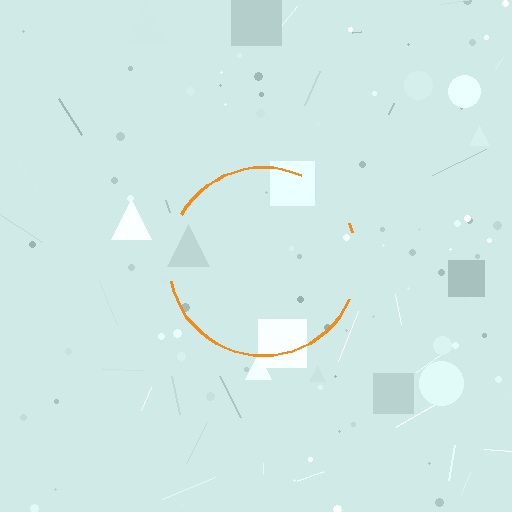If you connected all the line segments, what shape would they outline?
They would outline a circle.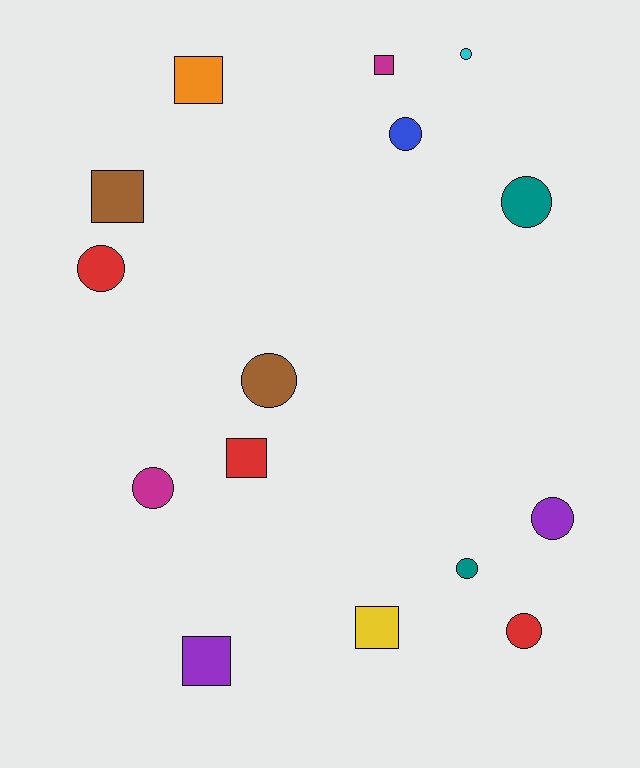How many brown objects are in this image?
There are 2 brown objects.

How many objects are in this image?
There are 15 objects.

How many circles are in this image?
There are 9 circles.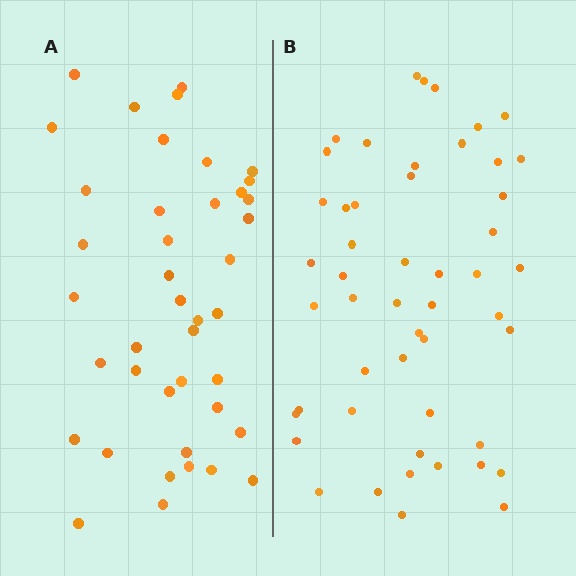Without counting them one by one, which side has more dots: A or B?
Region B (the right region) has more dots.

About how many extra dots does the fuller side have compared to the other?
Region B has roughly 8 or so more dots than region A.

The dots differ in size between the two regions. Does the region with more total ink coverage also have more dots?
No. Region A has more total ink coverage because its dots are larger, but region B actually contains more individual dots. Total area can be misleading — the number of items is what matters here.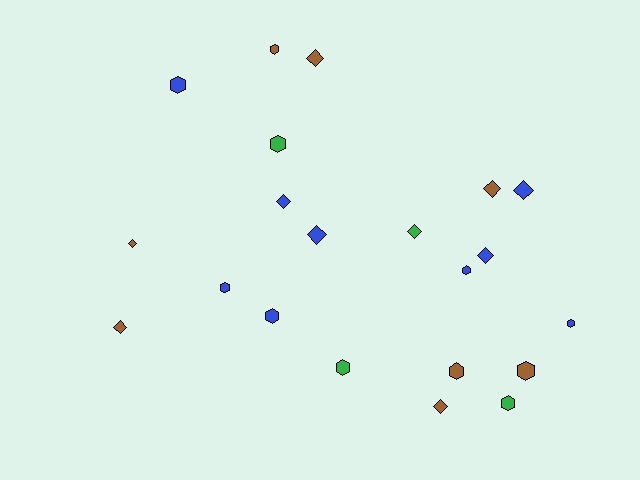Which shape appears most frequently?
Hexagon, with 11 objects.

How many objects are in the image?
There are 21 objects.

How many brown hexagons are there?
There are 3 brown hexagons.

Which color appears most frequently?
Blue, with 9 objects.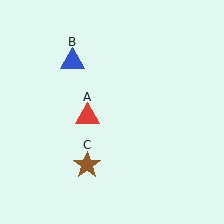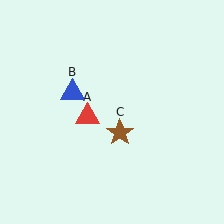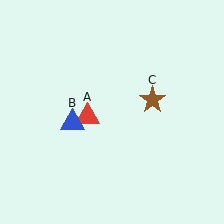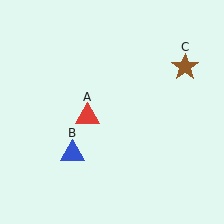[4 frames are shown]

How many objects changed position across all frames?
2 objects changed position: blue triangle (object B), brown star (object C).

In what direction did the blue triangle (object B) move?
The blue triangle (object B) moved down.